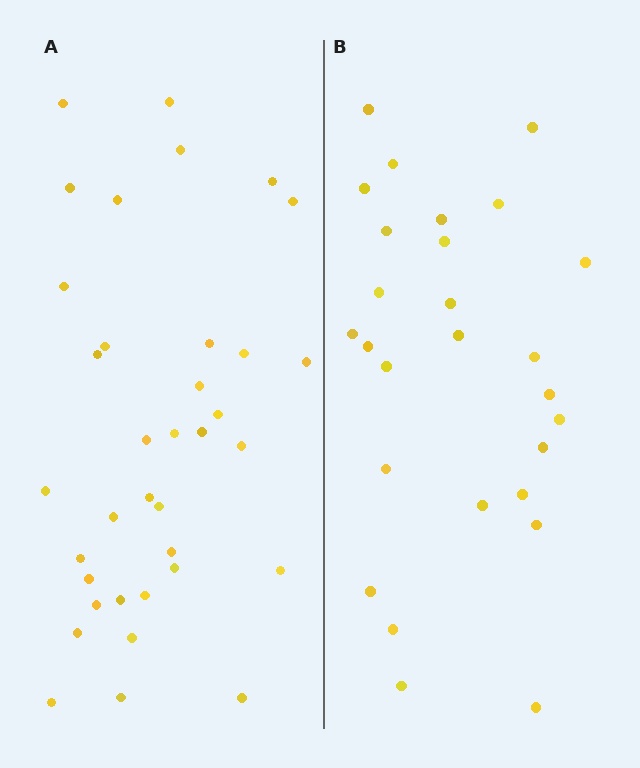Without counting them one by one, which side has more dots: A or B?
Region A (the left region) has more dots.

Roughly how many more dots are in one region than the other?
Region A has roughly 8 or so more dots than region B.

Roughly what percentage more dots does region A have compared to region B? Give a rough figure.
About 35% more.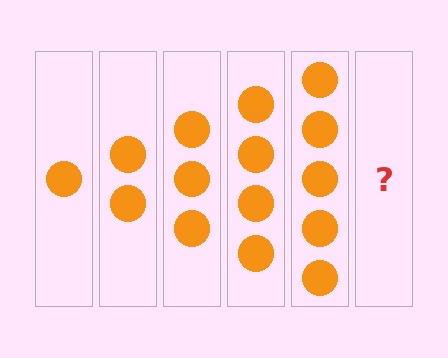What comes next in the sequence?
The next element should be 6 circles.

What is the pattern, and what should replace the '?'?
The pattern is that each step adds one more circle. The '?' should be 6 circles.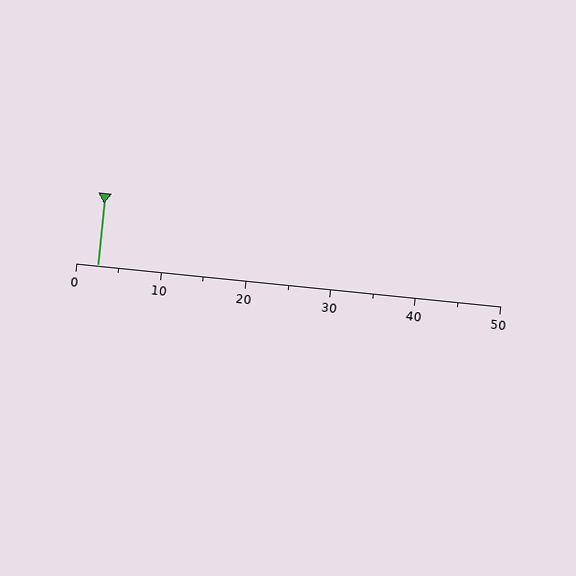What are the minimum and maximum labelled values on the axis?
The axis runs from 0 to 50.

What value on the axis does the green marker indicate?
The marker indicates approximately 2.5.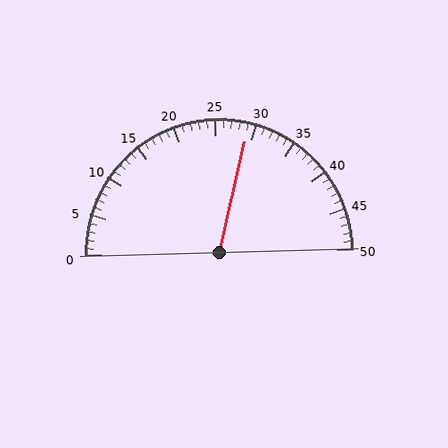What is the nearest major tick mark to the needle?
The nearest major tick mark is 30.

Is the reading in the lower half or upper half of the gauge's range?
The reading is in the upper half of the range (0 to 50).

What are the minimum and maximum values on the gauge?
The gauge ranges from 0 to 50.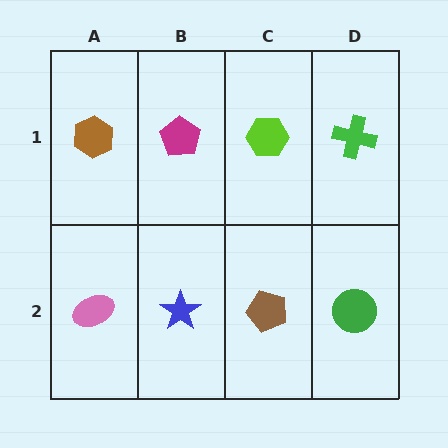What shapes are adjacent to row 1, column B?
A blue star (row 2, column B), a brown hexagon (row 1, column A), a lime hexagon (row 1, column C).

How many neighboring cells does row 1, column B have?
3.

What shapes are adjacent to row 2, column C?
A lime hexagon (row 1, column C), a blue star (row 2, column B), a green circle (row 2, column D).